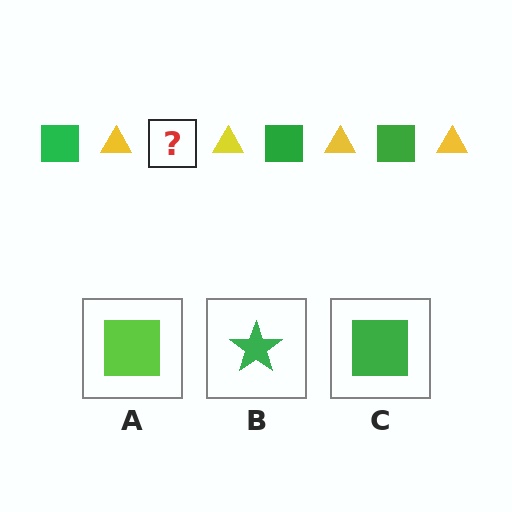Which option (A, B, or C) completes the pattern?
C.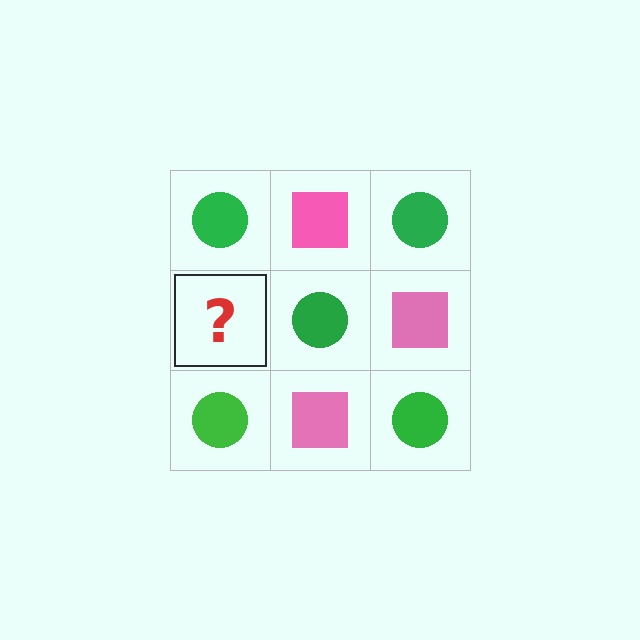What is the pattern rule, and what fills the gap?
The rule is that it alternates green circle and pink square in a checkerboard pattern. The gap should be filled with a pink square.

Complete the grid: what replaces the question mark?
The question mark should be replaced with a pink square.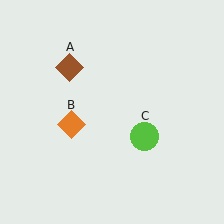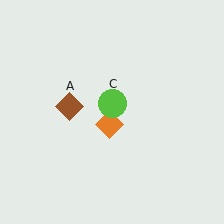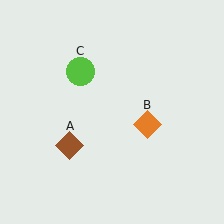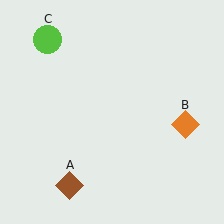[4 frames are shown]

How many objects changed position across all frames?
3 objects changed position: brown diamond (object A), orange diamond (object B), lime circle (object C).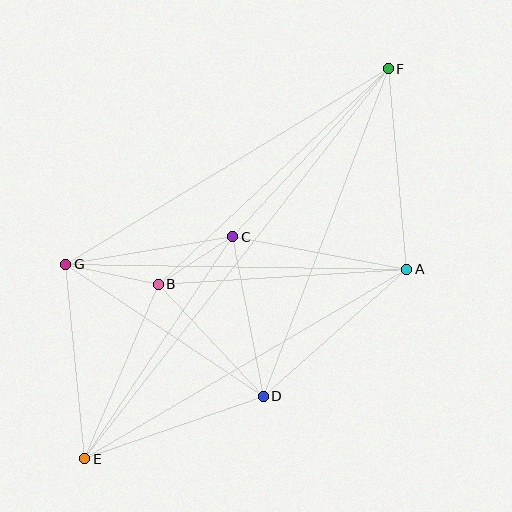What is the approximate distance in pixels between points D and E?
The distance between D and E is approximately 189 pixels.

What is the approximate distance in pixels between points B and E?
The distance between B and E is approximately 189 pixels.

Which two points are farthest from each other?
Points E and F are farthest from each other.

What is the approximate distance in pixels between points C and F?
The distance between C and F is approximately 229 pixels.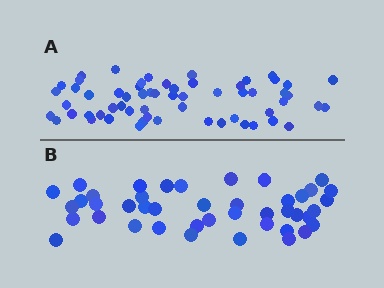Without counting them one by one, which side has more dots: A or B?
Region A (the top region) has more dots.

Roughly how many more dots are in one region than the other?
Region A has approximately 15 more dots than region B.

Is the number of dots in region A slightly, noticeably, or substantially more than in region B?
Region A has noticeably more, but not dramatically so. The ratio is roughly 1.4 to 1.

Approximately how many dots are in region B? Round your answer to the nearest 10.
About 40 dots. (The exact count is 43, which rounds to 40.)